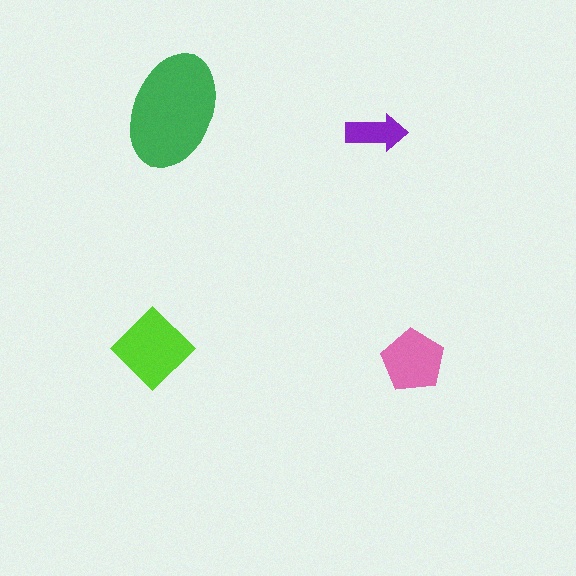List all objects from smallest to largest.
The purple arrow, the pink pentagon, the lime diamond, the green ellipse.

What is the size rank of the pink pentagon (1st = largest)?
3rd.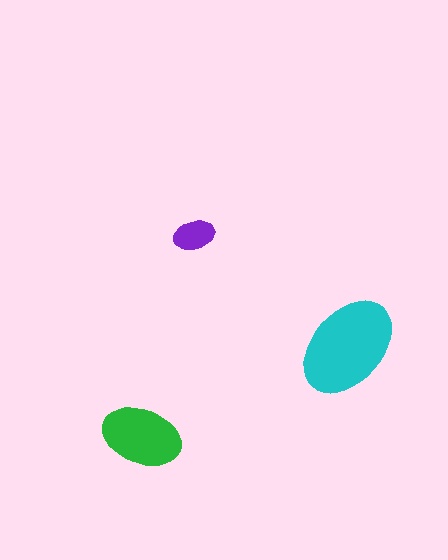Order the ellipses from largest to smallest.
the cyan one, the green one, the purple one.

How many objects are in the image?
There are 3 objects in the image.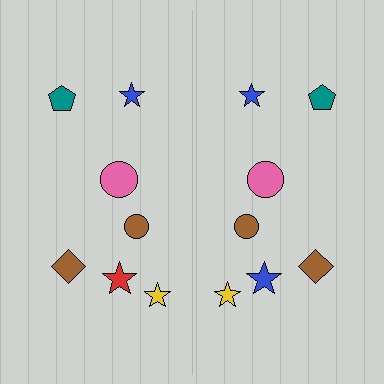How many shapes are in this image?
There are 14 shapes in this image.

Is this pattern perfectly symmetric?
No, the pattern is not perfectly symmetric. The blue star on the right side breaks the symmetry — its mirror counterpart is red.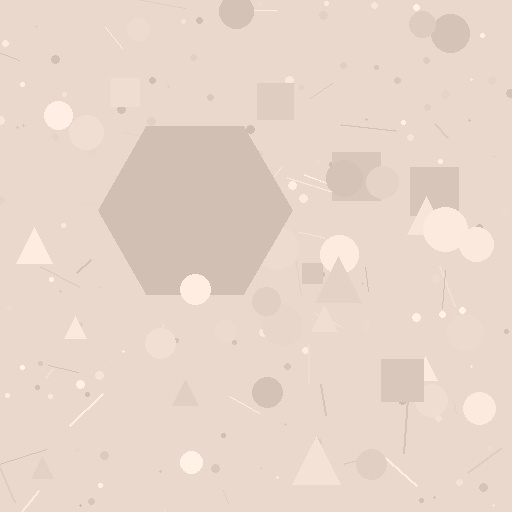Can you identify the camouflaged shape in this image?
The camouflaged shape is a hexagon.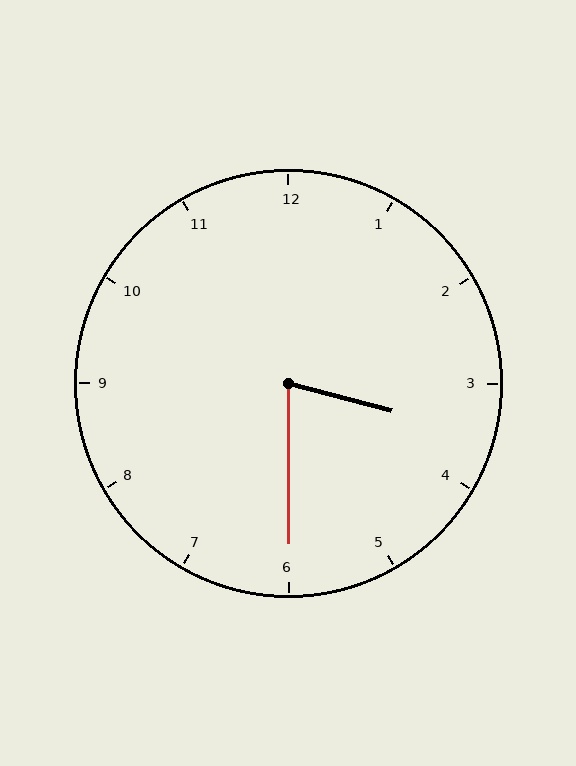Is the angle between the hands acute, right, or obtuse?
It is acute.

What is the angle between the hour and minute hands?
Approximately 75 degrees.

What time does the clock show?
3:30.